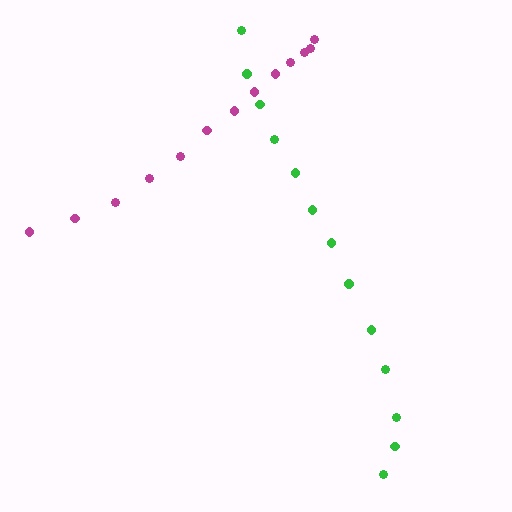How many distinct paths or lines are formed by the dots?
There are 2 distinct paths.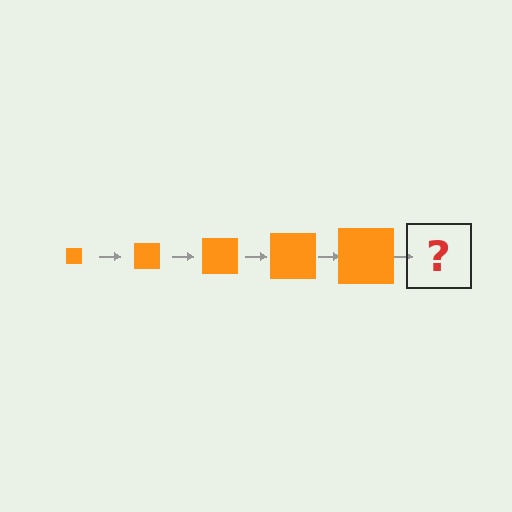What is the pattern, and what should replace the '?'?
The pattern is that the square gets progressively larger each step. The '?' should be an orange square, larger than the previous one.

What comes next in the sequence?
The next element should be an orange square, larger than the previous one.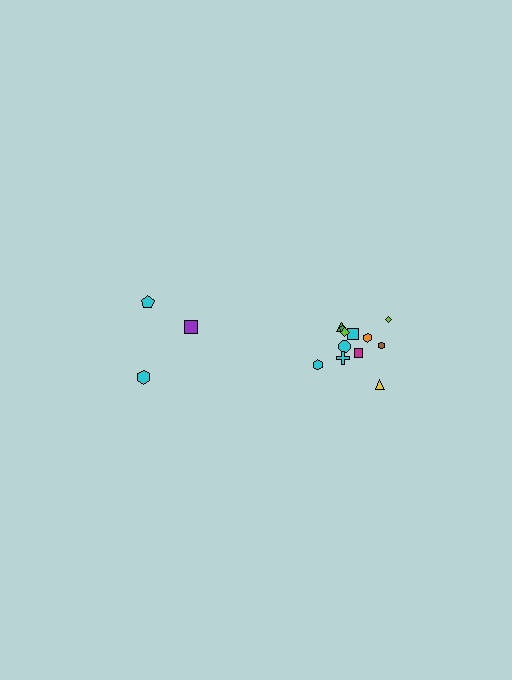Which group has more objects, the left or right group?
The right group.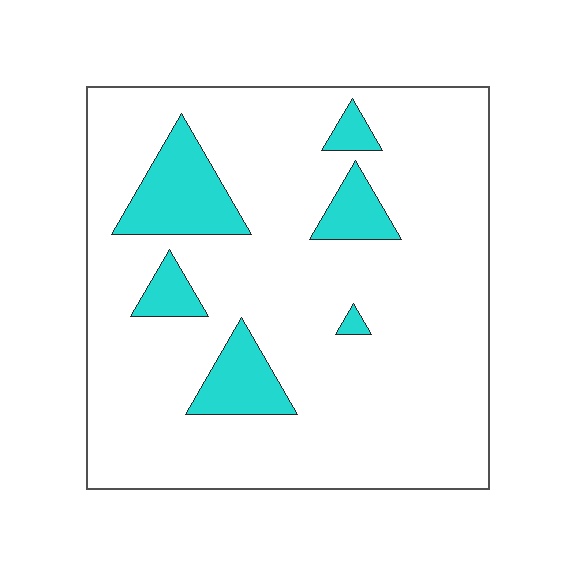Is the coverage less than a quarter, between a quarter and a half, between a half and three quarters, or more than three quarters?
Less than a quarter.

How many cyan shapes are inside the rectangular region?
6.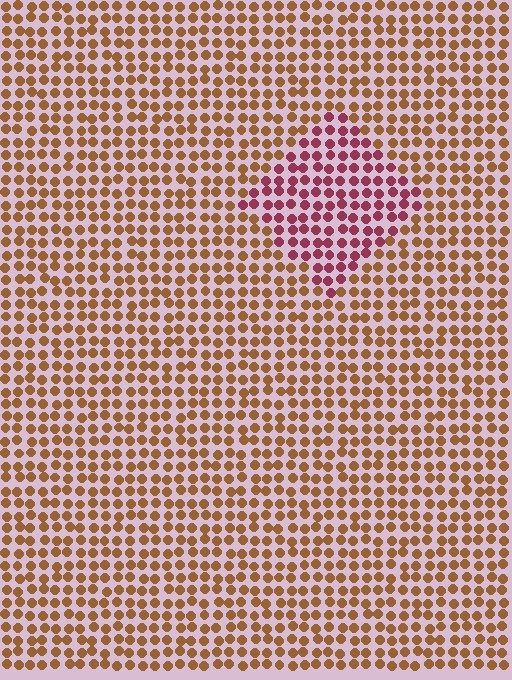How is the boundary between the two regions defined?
The boundary is defined purely by a slight shift in hue (about 48 degrees). Spacing, size, and orientation are identical on both sides.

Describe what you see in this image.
The image is filled with small brown elements in a uniform arrangement. A diamond-shaped region is visible where the elements are tinted to a slightly different hue, forming a subtle color boundary.